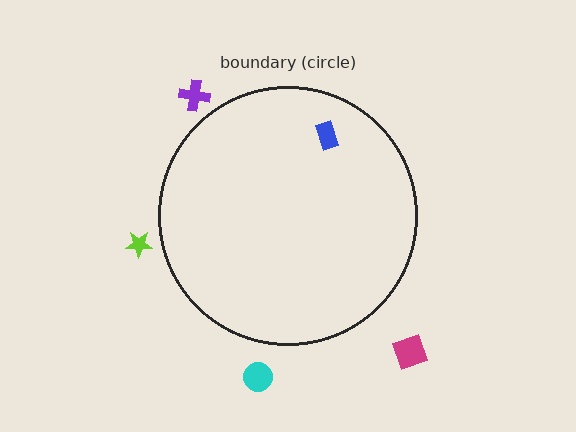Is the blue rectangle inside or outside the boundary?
Inside.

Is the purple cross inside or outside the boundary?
Outside.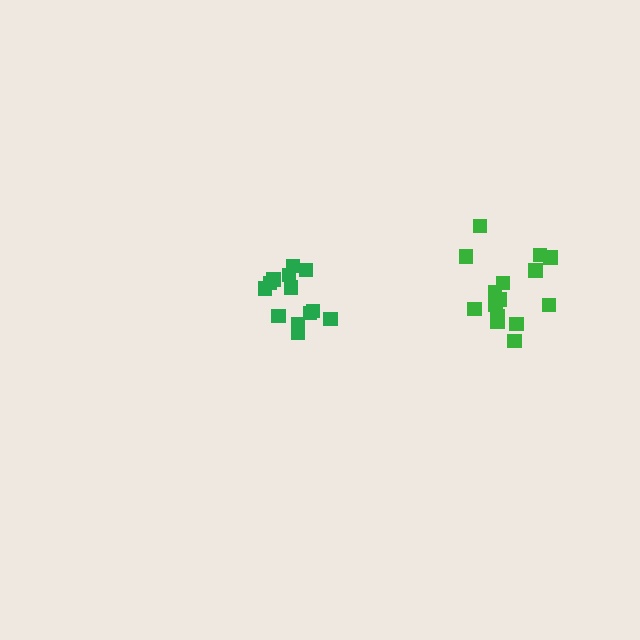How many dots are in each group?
Group 1: 15 dots, Group 2: 13 dots (28 total).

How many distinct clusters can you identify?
There are 2 distinct clusters.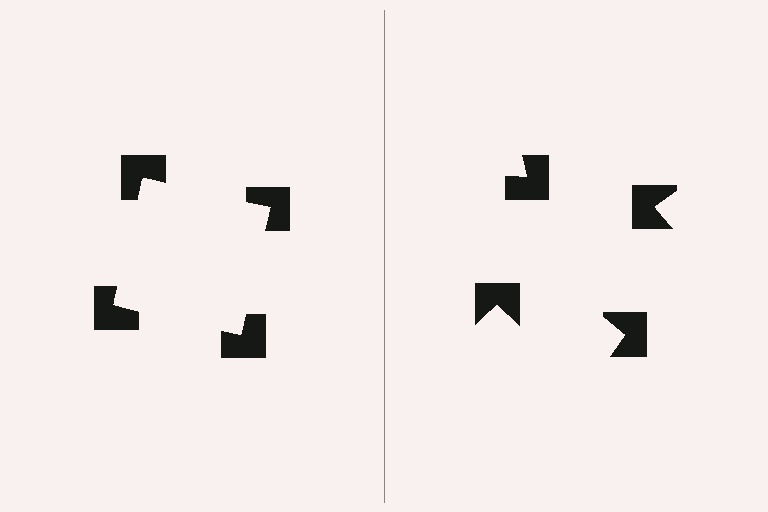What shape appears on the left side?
An illusory square.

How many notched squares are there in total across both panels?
8 — 4 on each side.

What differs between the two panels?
The notched squares are positioned identically on both sides; only the wedge orientations differ. On the left they align to a square; on the right they are misaligned.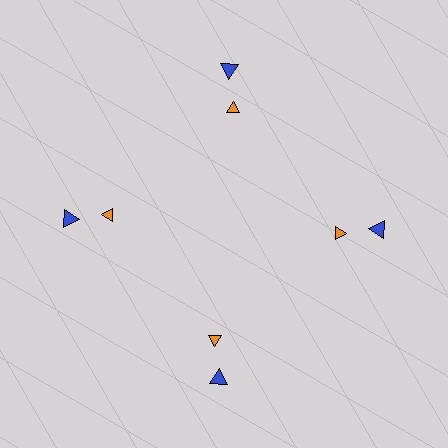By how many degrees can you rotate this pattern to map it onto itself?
The pattern maps onto itself every 90 degrees of rotation.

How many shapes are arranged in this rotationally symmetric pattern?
There are 8 shapes, arranged in 4 groups of 2.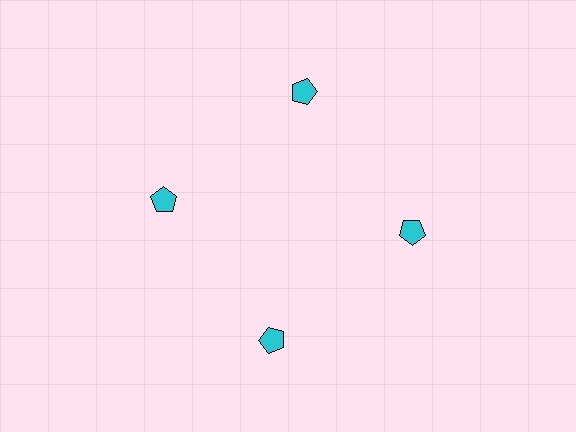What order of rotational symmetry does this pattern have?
This pattern has 4-fold rotational symmetry.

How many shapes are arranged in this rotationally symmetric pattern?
There are 4 shapes, arranged in 4 groups of 1.